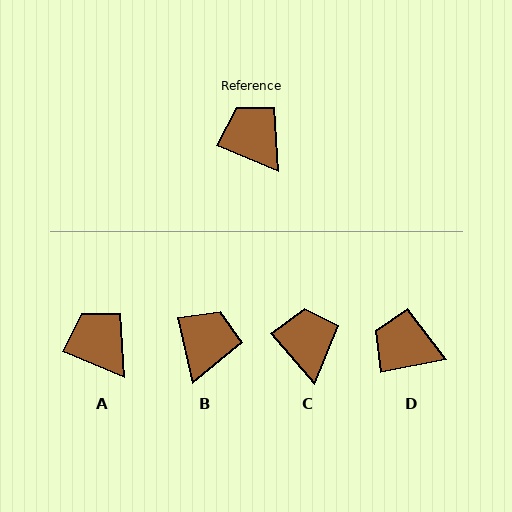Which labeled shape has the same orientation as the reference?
A.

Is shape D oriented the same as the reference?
No, it is off by about 34 degrees.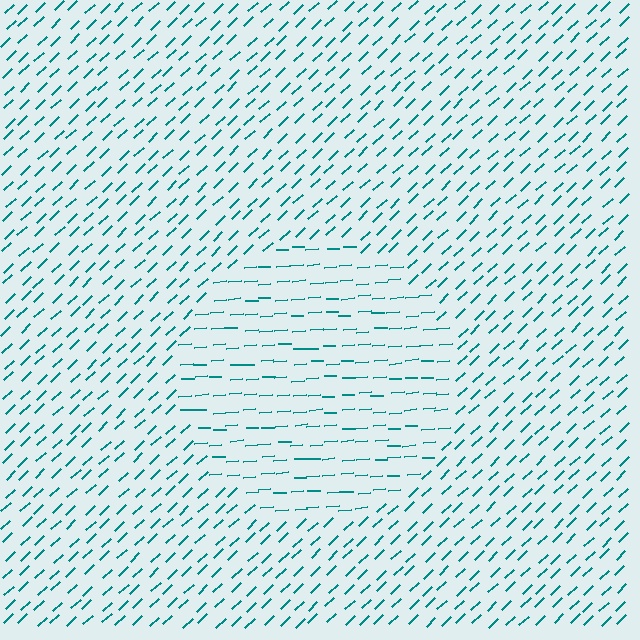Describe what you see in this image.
The image is filled with small teal line segments. A circle region in the image has lines oriented differently from the surrounding lines, creating a visible texture boundary.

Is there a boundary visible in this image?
Yes, there is a texture boundary formed by a change in line orientation.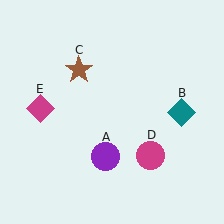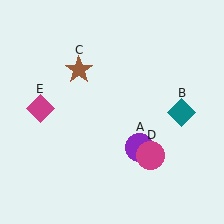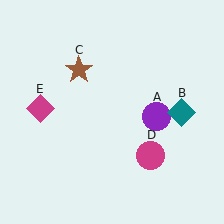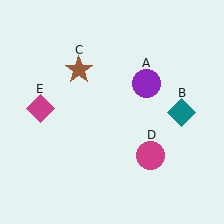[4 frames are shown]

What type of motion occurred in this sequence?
The purple circle (object A) rotated counterclockwise around the center of the scene.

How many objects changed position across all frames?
1 object changed position: purple circle (object A).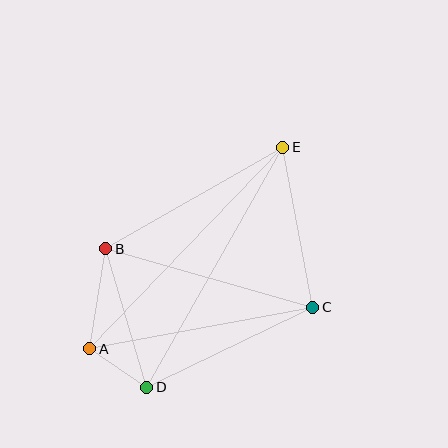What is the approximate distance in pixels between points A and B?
The distance between A and B is approximately 101 pixels.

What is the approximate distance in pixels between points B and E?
The distance between B and E is approximately 204 pixels.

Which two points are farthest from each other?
Points A and E are farthest from each other.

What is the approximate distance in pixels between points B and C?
The distance between B and C is approximately 215 pixels.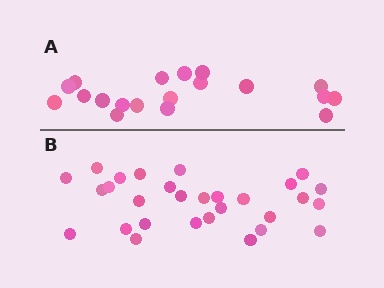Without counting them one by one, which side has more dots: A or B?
Region B (the bottom region) has more dots.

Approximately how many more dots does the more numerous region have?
Region B has roughly 10 or so more dots than region A.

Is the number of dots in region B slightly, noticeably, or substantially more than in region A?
Region B has substantially more. The ratio is roughly 1.5 to 1.